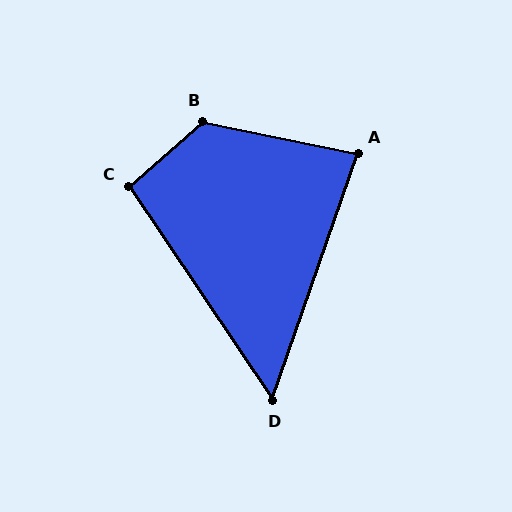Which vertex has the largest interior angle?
B, at approximately 127 degrees.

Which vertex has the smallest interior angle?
D, at approximately 53 degrees.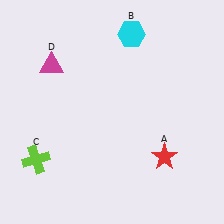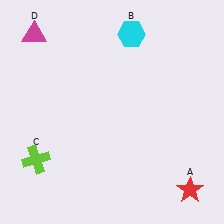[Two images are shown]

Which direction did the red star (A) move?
The red star (A) moved down.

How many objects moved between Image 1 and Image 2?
2 objects moved between the two images.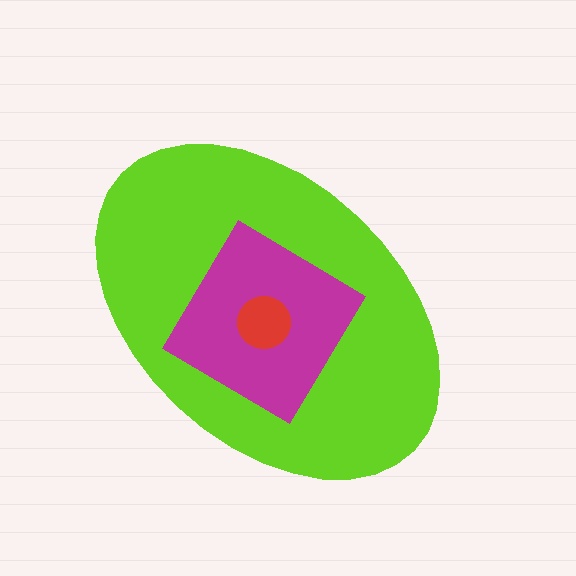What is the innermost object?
The red circle.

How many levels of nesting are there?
3.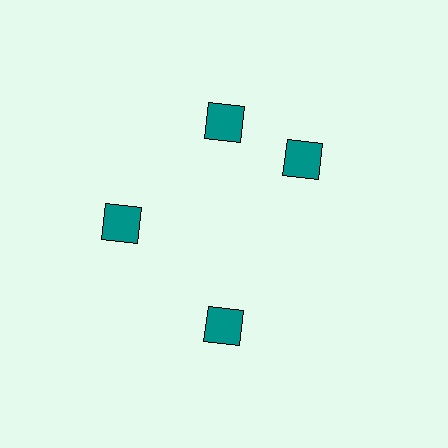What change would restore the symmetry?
The symmetry would be restored by rotating it back into even spacing with its neighbors so that all 4 squares sit at equal angles and equal distance from the center.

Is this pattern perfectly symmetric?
No. The 4 teal squares are arranged in a ring, but one element near the 3 o'clock position is rotated out of alignment along the ring, breaking the 4-fold rotational symmetry.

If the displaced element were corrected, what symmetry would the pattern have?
It would have 4-fold rotational symmetry — the pattern would map onto itself every 90 degrees.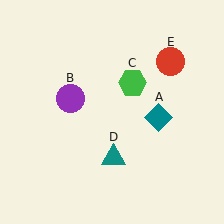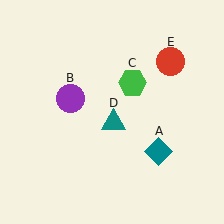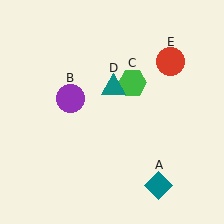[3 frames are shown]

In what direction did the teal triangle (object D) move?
The teal triangle (object D) moved up.